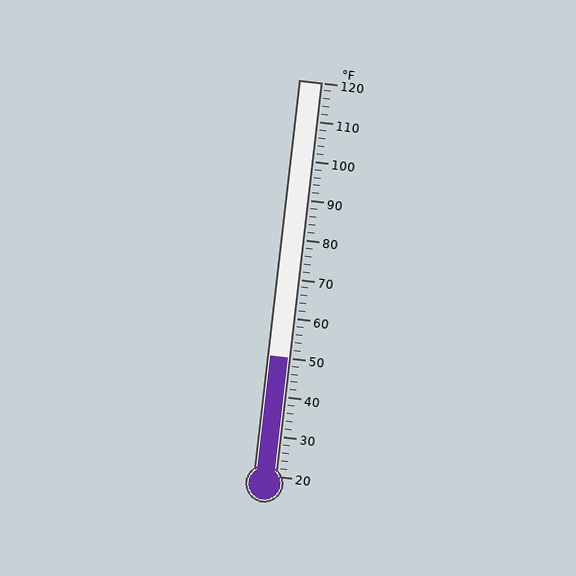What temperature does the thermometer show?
The thermometer shows approximately 50°F.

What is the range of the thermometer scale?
The thermometer scale ranges from 20°F to 120°F.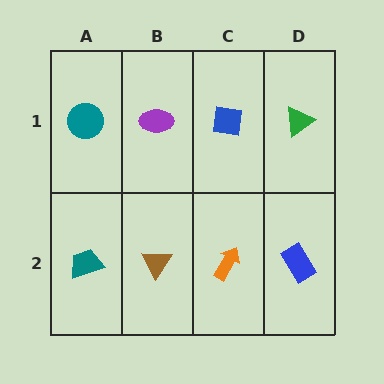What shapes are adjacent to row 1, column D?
A blue rectangle (row 2, column D), a blue square (row 1, column C).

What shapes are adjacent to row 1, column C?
An orange arrow (row 2, column C), a purple ellipse (row 1, column B), a green triangle (row 1, column D).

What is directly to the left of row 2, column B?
A teal trapezoid.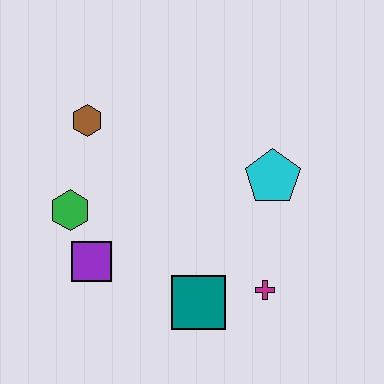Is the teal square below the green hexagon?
Yes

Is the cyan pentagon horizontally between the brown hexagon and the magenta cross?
No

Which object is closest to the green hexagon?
The purple square is closest to the green hexagon.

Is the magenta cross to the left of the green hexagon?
No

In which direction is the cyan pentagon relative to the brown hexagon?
The cyan pentagon is to the right of the brown hexagon.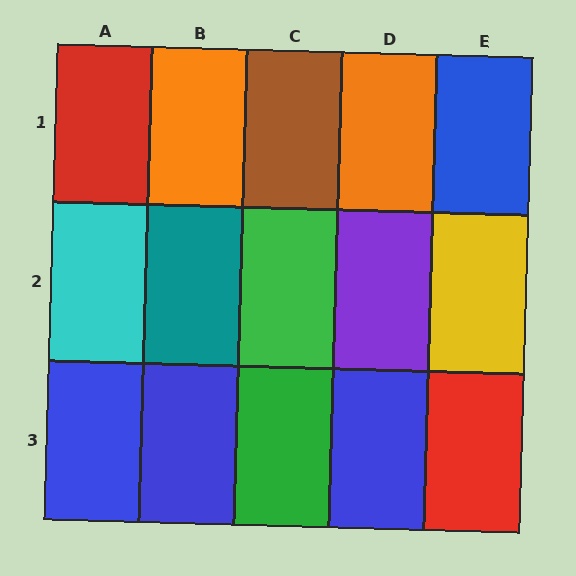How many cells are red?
2 cells are red.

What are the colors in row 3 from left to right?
Blue, blue, green, blue, red.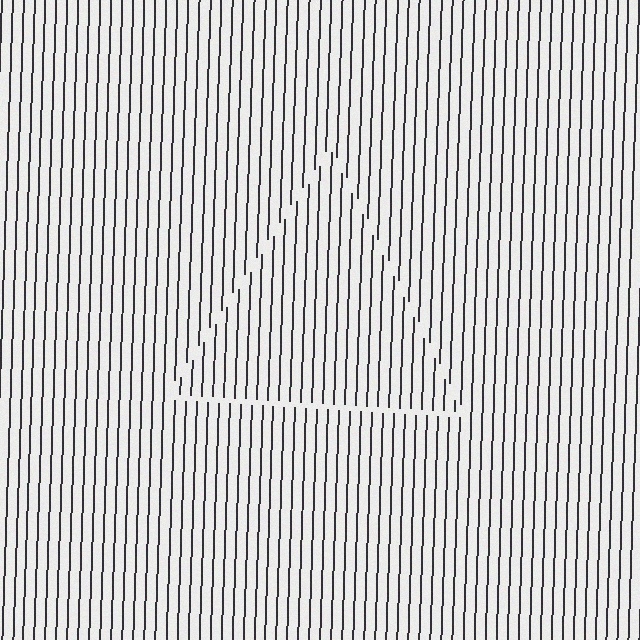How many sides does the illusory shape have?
3 sides — the line-ends trace a triangle.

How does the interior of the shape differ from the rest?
The interior of the shape contains the same grating, shifted by half a period — the contour is defined by the phase discontinuity where line-ends from the inner and outer gratings abut.